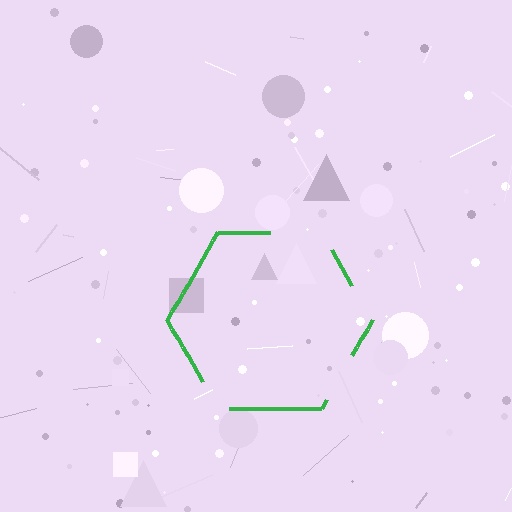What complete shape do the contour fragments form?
The contour fragments form a hexagon.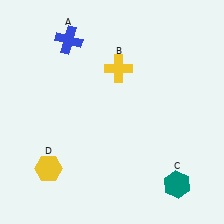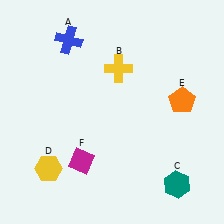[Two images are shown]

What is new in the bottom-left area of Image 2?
A magenta diamond (F) was added in the bottom-left area of Image 2.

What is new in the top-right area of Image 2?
An orange pentagon (E) was added in the top-right area of Image 2.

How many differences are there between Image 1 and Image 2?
There are 2 differences between the two images.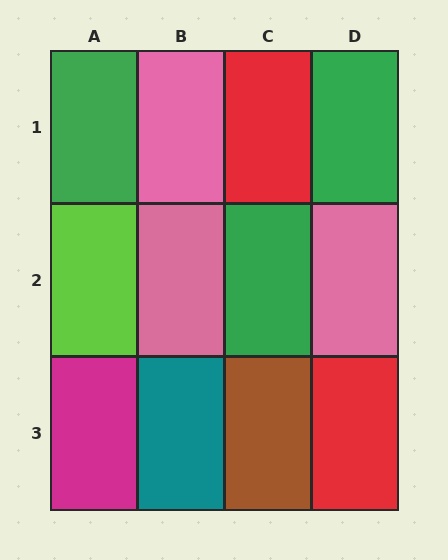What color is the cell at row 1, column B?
Pink.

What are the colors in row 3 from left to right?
Magenta, teal, brown, red.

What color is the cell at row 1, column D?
Green.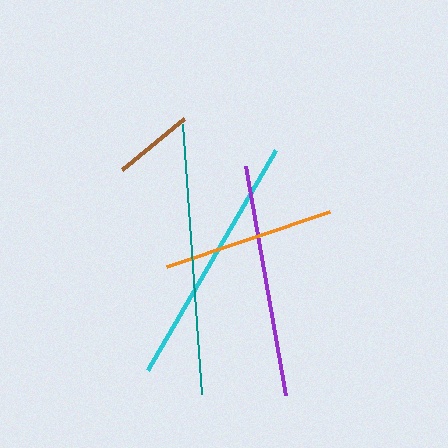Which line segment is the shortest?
The brown line is the shortest at approximately 80 pixels.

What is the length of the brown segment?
The brown segment is approximately 80 pixels long.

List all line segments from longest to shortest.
From longest to shortest: teal, cyan, purple, orange, brown.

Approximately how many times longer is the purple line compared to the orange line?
The purple line is approximately 1.4 times the length of the orange line.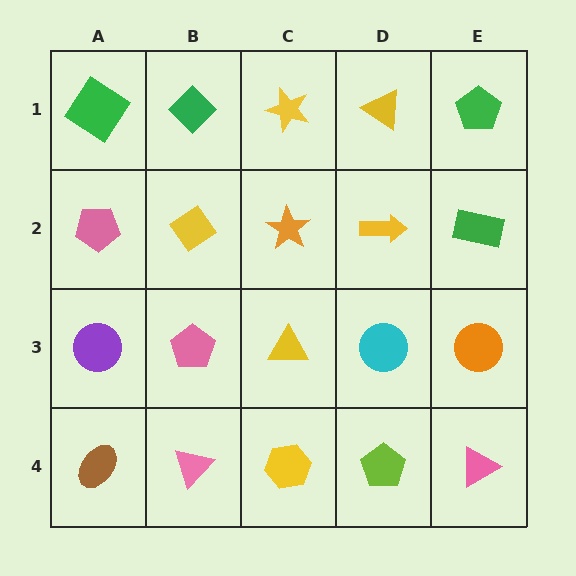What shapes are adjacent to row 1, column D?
A yellow arrow (row 2, column D), a yellow star (row 1, column C), a green pentagon (row 1, column E).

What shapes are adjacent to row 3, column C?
An orange star (row 2, column C), a yellow hexagon (row 4, column C), a pink pentagon (row 3, column B), a cyan circle (row 3, column D).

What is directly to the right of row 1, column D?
A green pentagon.